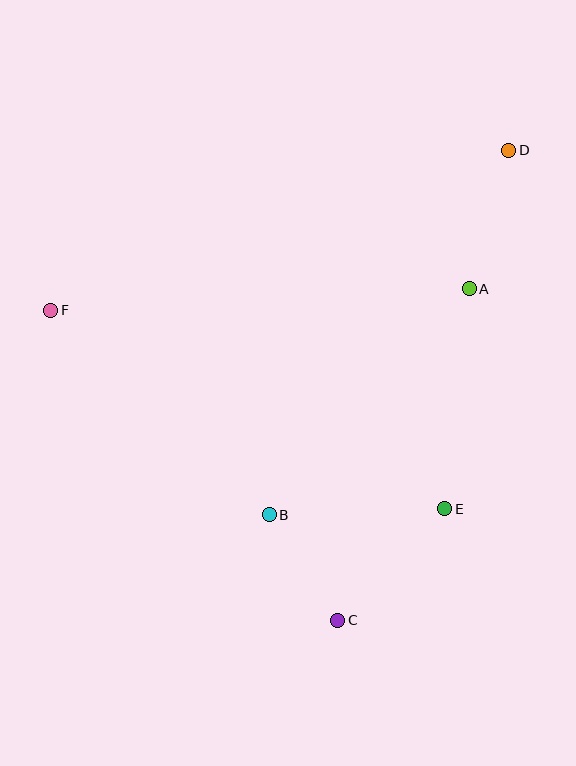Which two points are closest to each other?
Points B and C are closest to each other.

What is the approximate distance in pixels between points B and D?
The distance between B and D is approximately 436 pixels.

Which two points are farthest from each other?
Points C and D are farthest from each other.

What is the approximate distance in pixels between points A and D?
The distance between A and D is approximately 144 pixels.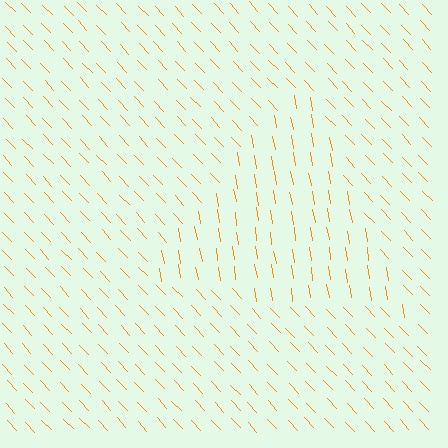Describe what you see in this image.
The image is filled with small orange line segments. A triangle region in the image has lines oriented differently from the surrounding lines, creating a visible texture boundary.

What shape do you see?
I see a triangle.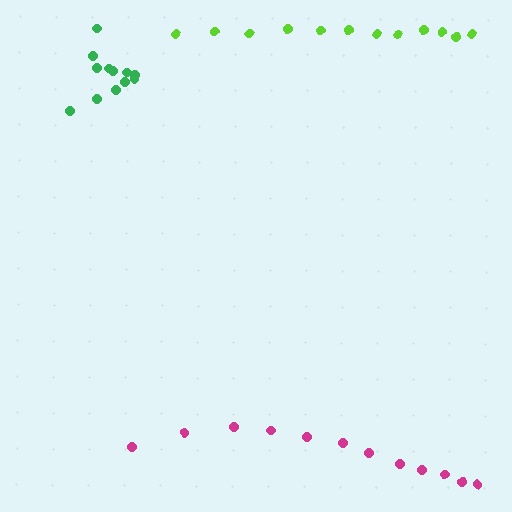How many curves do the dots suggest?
There are 3 distinct paths.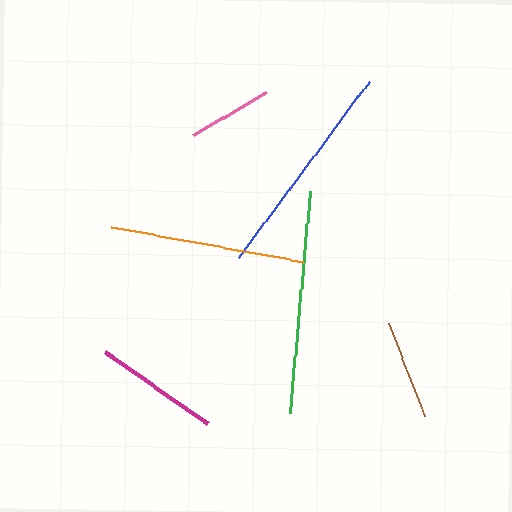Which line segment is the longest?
The green line is the longest at approximately 222 pixels.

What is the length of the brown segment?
The brown segment is approximately 99 pixels long.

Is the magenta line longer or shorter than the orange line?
The orange line is longer than the magenta line.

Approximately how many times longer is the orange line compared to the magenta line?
The orange line is approximately 1.6 times the length of the magenta line.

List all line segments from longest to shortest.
From longest to shortest: green, blue, orange, magenta, brown, pink.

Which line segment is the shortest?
The pink line is the shortest at approximately 85 pixels.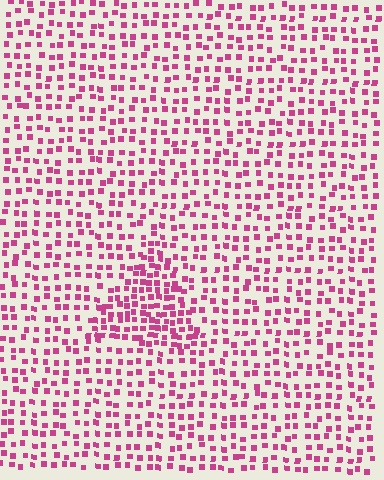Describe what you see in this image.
The image contains small magenta elements arranged at two different densities. A triangle-shaped region is visible where the elements are more densely packed than the surrounding area.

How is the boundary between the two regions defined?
The boundary is defined by a change in element density (approximately 1.8x ratio). All elements are the same color, size, and shape.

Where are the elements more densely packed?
The elements are more densely packed inside the triangle boundary.